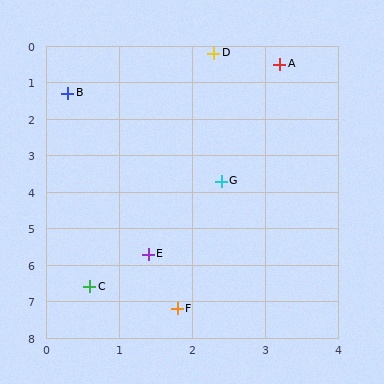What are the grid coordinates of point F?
Point F is at approximately (1.8, 7.2).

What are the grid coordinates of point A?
Point A is at approximately (3.2, 0.5).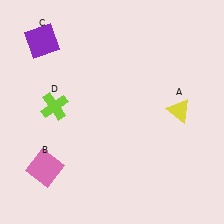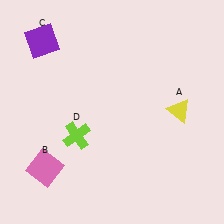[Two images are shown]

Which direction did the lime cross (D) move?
The lime cross (D) moved down.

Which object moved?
The lime cross (D) moved down.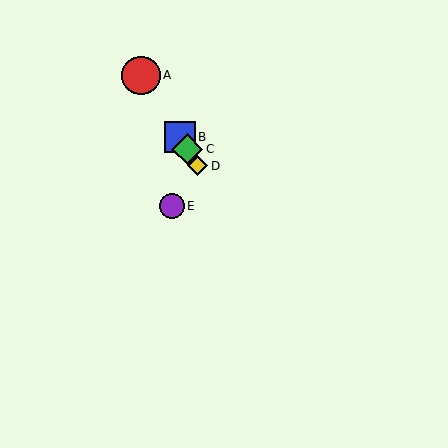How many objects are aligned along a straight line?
4 objects (A, B, C, D) are aligned along a straight line.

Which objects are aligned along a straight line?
Objects A, B, C, D are aligned along a straight line.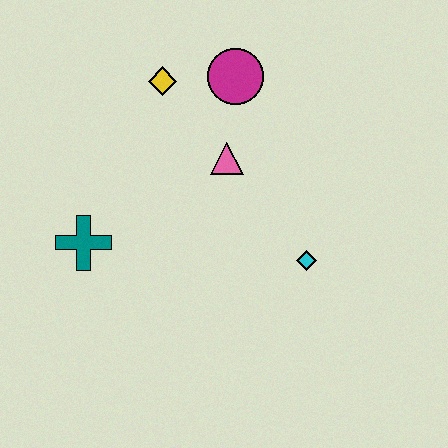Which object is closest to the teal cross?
The pink triangle is closest to the teal cross.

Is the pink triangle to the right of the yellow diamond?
Yes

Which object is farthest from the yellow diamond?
The cyan diamond is farthest from the yellow diamond.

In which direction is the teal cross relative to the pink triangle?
The teal cross is to the left of the pink triangle.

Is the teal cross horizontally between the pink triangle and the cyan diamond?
No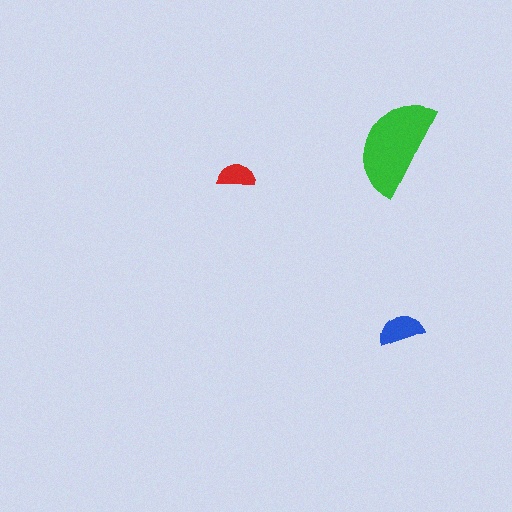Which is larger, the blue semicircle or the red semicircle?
The blue one.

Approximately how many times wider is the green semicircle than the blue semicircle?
About 2 times wider.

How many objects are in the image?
There are 3 objects in the image.